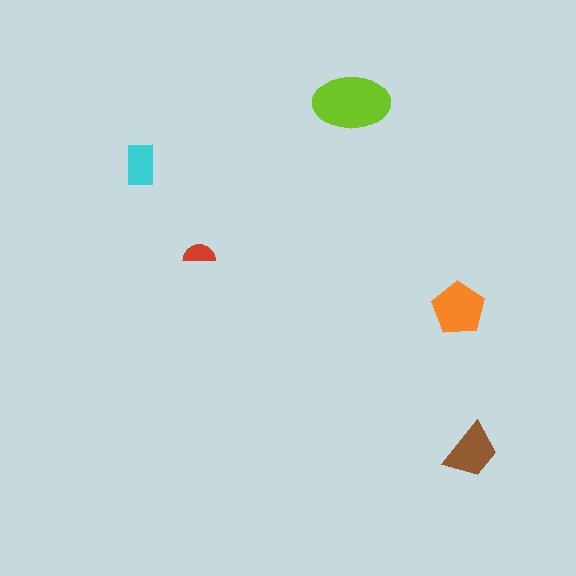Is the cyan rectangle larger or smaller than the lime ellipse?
Smaller.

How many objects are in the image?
There are 5 objects in the image.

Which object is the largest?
The lime ellipse.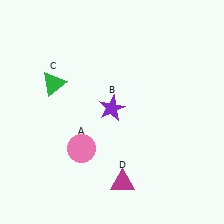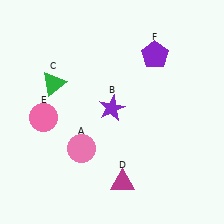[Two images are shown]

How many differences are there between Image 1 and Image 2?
There are 2 differences between the two images.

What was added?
A pink circle (E), a purple pentagon (F) were added in Image 2.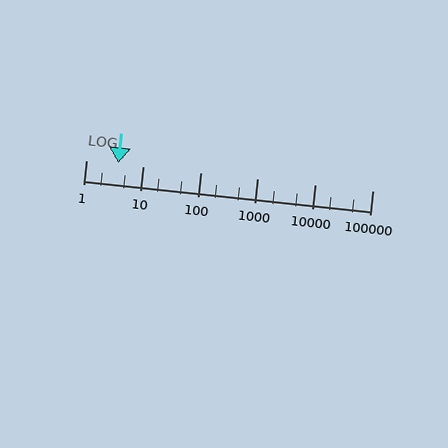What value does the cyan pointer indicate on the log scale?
The pointer indicates approximately 3.7.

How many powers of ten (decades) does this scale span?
The scale spans 5 decades, from 1 to 100000.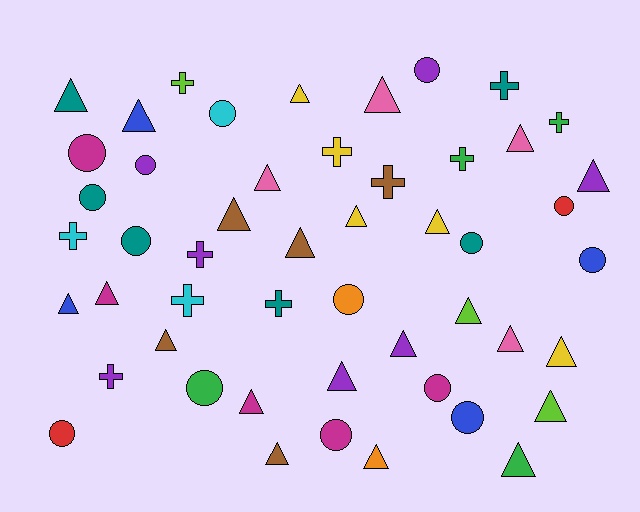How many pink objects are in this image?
There are 4 pink objects.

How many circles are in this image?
There are 15 circles.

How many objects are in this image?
There are 50 objects.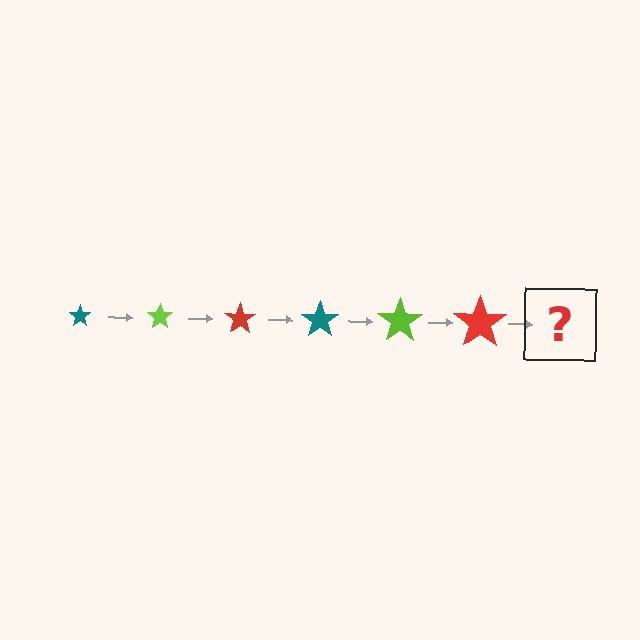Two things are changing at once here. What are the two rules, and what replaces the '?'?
The two rules are that the star grows larger each step and the color cycles through teal, lime, and red. The '?' should be a teal star, larger than the previous one.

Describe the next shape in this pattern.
It should be a teal star, larger than the previous one.